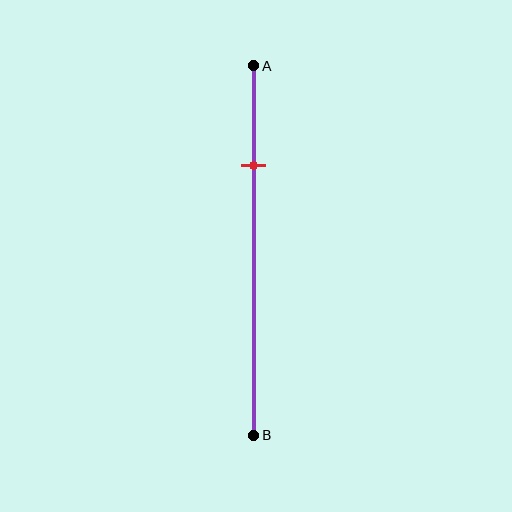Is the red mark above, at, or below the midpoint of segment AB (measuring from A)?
The red mark is above the midpoint of segment AB.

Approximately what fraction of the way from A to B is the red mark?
The red mark is approximately 25% of the way from A to B.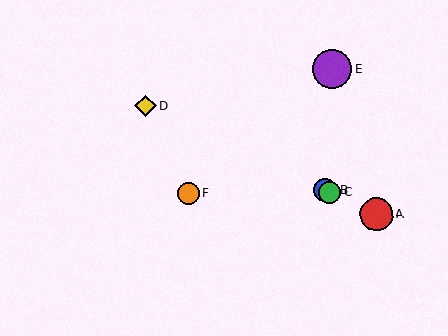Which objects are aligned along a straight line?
Objects A, B, C, D are aligned along a straight line.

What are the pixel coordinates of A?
Object A is at (376, 214).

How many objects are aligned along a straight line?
4 objects (A, B, C, D) are aligned along a straight line.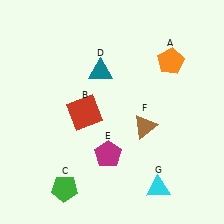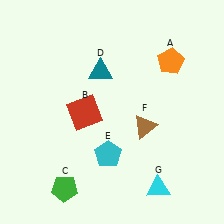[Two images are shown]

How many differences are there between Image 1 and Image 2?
There is 1 difference between the two images.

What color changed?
The pentagon (E) changed from magenta in Image 1 to cyan in Image 2.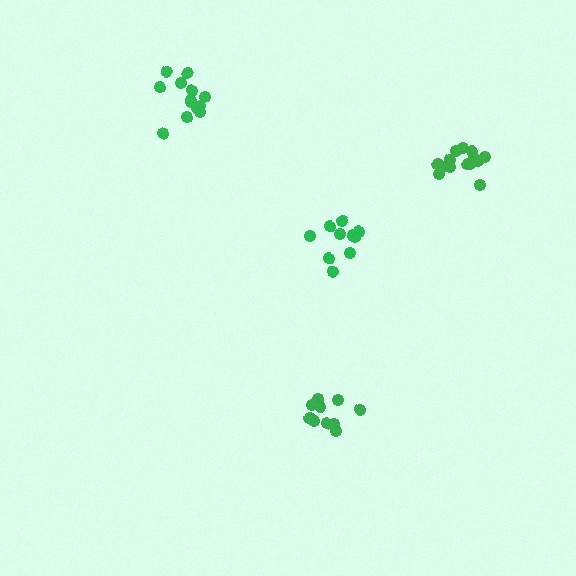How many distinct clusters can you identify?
There are 4 distinct clusters.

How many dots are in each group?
Group 1: 11 dots, Group 2: 12 dots, Group 3: 13 dots, Group 4: 15 dots (51 total).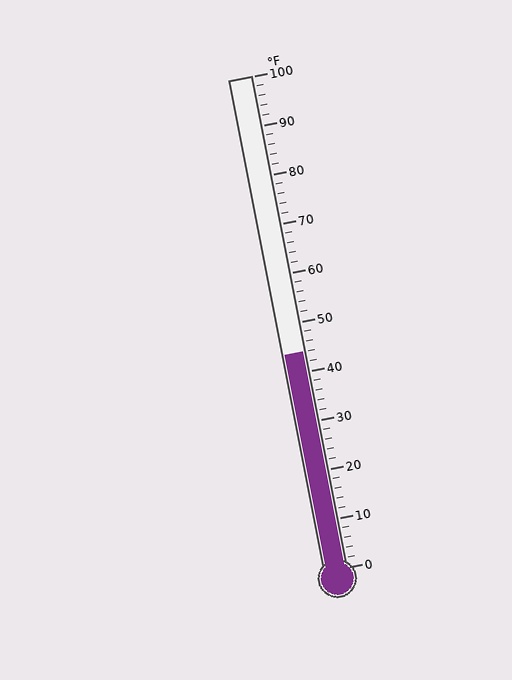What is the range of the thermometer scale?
The thermometer scale ranges from 0°F to 100°F.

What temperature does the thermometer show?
The thermometer shows approximately 44°F.